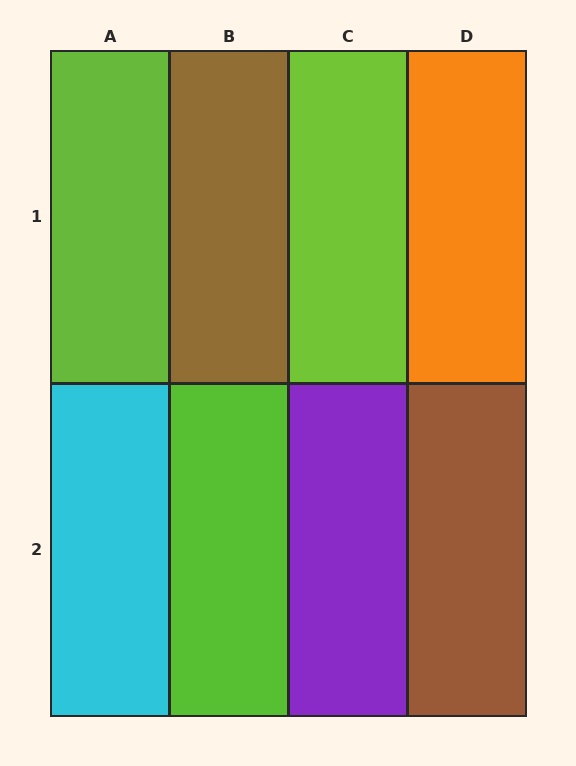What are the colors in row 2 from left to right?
Cyan, lime, purple, brown.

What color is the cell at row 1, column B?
Brown.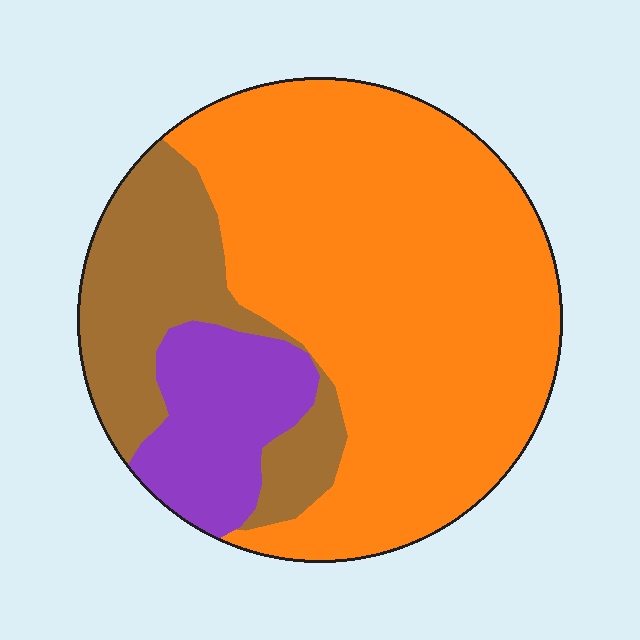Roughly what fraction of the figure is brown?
Brown takes up less than a quarter of the figure.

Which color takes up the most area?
Orange, at roughly 65%.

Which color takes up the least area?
Purple, at roughly 15%.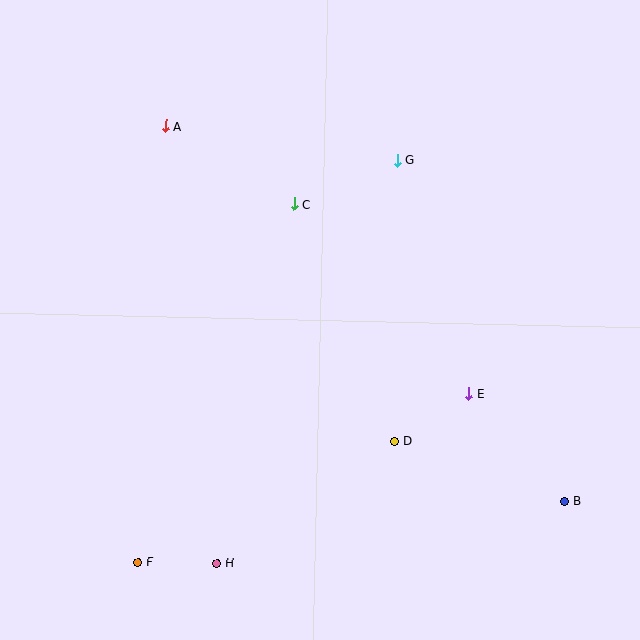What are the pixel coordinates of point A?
Point A is at (166, 126).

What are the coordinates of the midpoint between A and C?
The midpoint between A and C is at (230, 165).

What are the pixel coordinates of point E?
Point E is at (469, 394).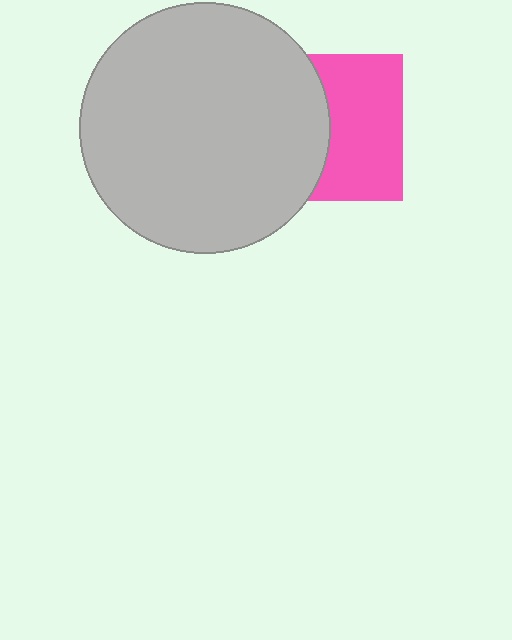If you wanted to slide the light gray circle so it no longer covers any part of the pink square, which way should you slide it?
Slide it left — that is the most direct way to separate the two shapes.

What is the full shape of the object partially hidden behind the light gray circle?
The partially hidden object is a pink square.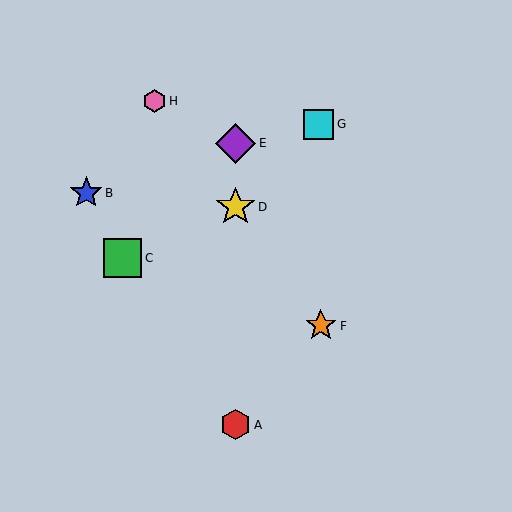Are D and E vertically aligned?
Yes, both are at x≈236.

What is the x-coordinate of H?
Object H is at x≈155.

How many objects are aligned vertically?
3 objects (A, D, E) are aligned vertically.